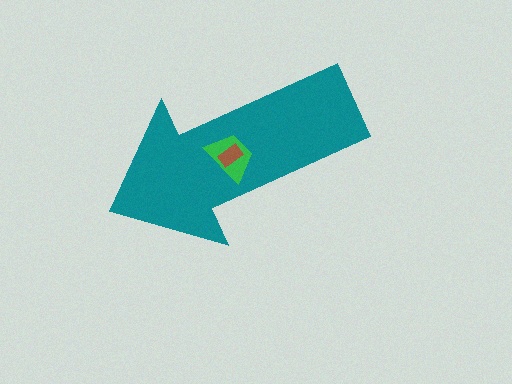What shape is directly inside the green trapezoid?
The brown rectangle.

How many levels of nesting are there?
3.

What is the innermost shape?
The brown rectangle.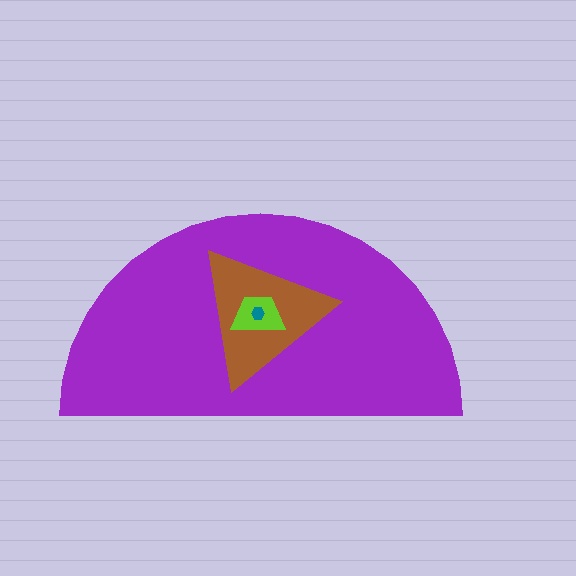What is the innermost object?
The teal hexagon.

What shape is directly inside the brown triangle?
The lime trapezoid.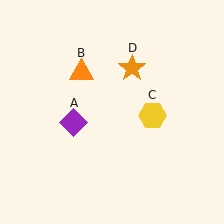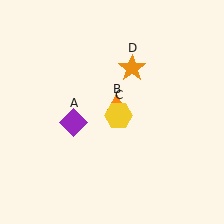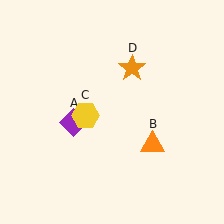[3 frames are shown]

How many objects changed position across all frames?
2 objects changed position: orange triangle (object B), yellow hexagon (object C).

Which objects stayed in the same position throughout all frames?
Purple diamond (object A) and orange star (object D) remained stationary.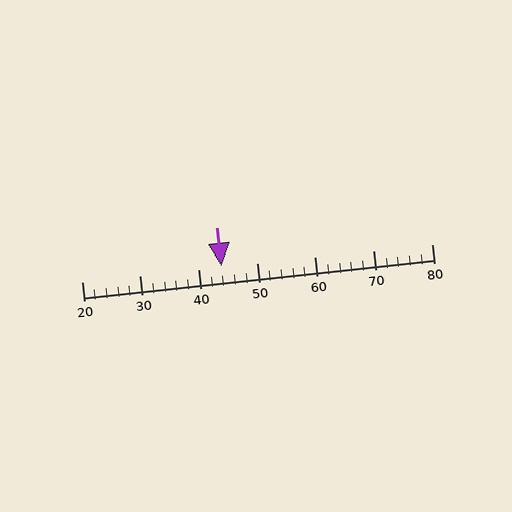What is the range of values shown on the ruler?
The ruler shows values from 20 to 80.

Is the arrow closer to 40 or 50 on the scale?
The arrow is closer to 40.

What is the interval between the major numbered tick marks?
The major tick marks are spaced 10 units apart.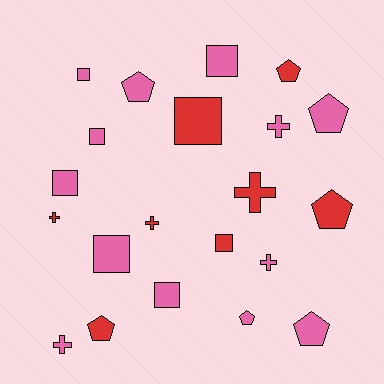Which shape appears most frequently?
Square, with 8 objects.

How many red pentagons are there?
There are 3 red pentagons.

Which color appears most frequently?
Pink, with 13 objects.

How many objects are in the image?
There are 21 objects.